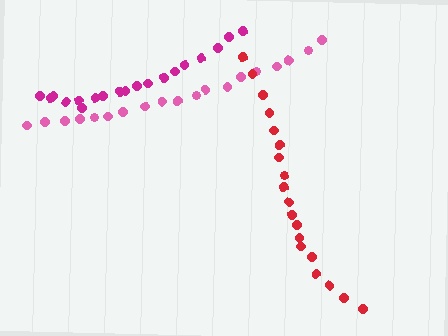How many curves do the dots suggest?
There are 3 distinct paths.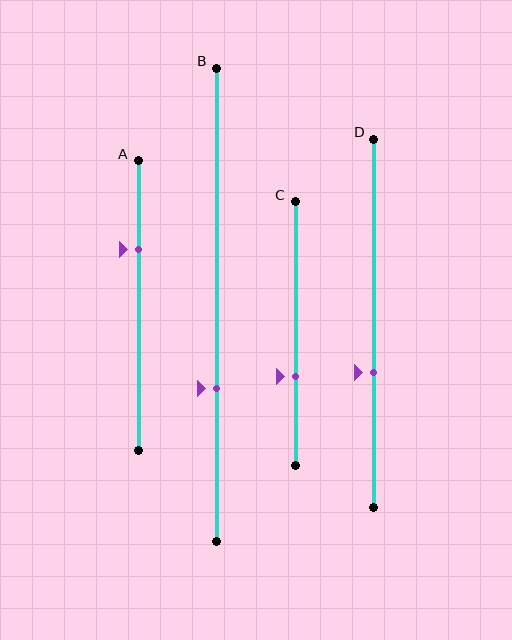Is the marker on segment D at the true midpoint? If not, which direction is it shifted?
No, the marker on segment D is shifted downward by about 13% of the segment length.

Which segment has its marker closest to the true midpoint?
Segment D has its marker closest to the true midpoint.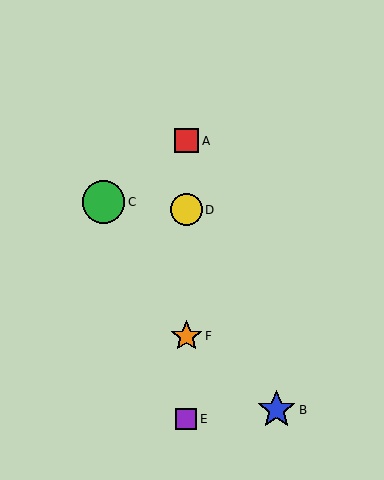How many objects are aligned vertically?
4 objects (A, D, E, F) are aligned vertically.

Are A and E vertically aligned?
Yes, both are at x≈186.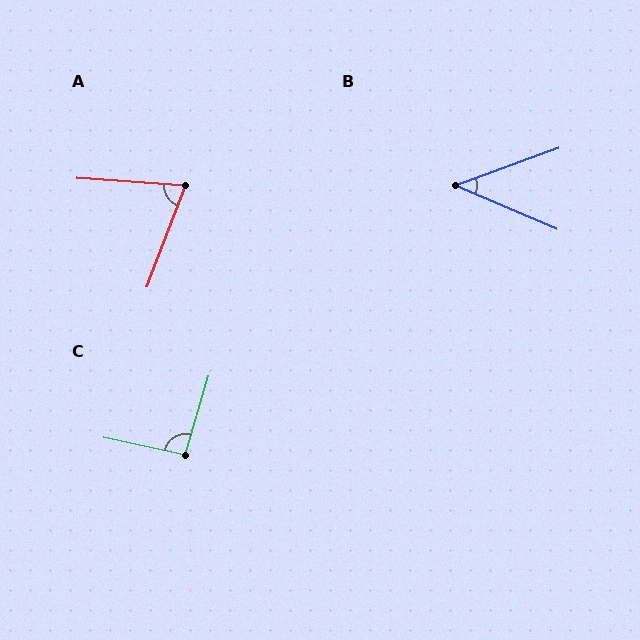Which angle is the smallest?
B, at approximately 43 degrees.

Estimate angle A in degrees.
Approximately 73 degrees.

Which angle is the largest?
C, at approximately 94 degrees.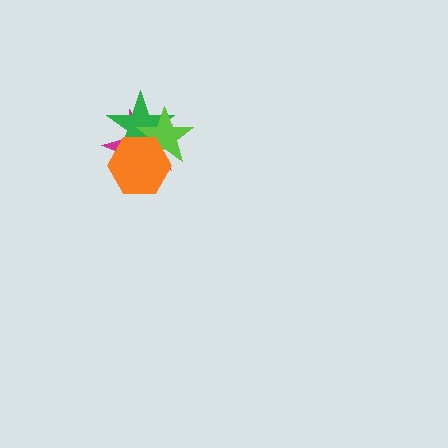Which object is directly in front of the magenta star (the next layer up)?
The green star is directly in front of the magenta star.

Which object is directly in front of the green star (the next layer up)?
The lime star is directly in front of the green star.